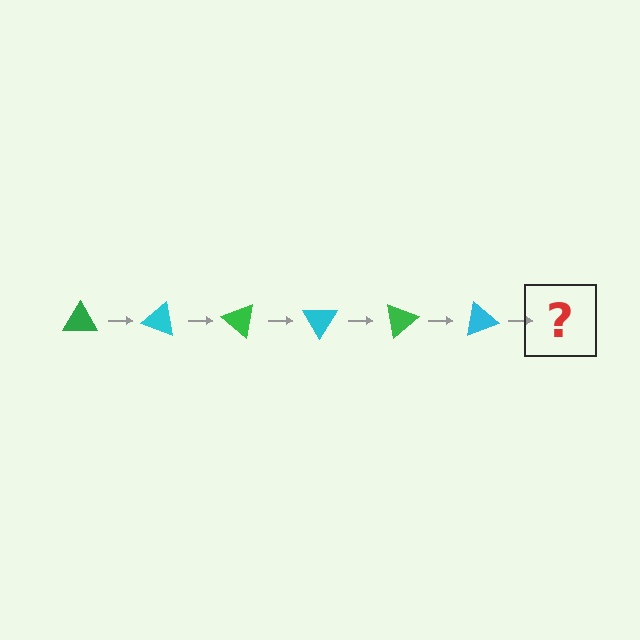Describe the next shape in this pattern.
It should be a green triangle, rotated 120 degrees from the start.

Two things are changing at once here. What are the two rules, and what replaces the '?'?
The two rules are that it rotates 20 degrees each step and the color cycles through green and cyan. The '?' should be a green triangle, rotated 120 degrees from the start.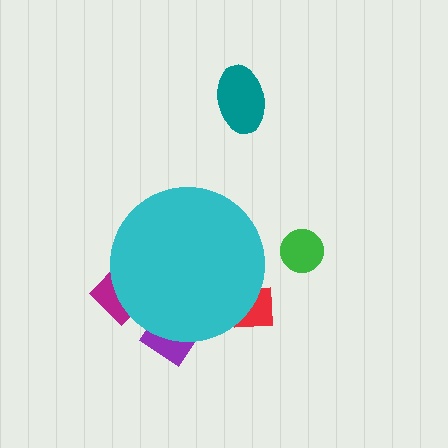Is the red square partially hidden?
Yes, the red square is partially hidden behind the cyan circle.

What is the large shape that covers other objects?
A cyan circle.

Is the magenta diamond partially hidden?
Yes, the magenta diamond is partially hidden behind the cyan circle.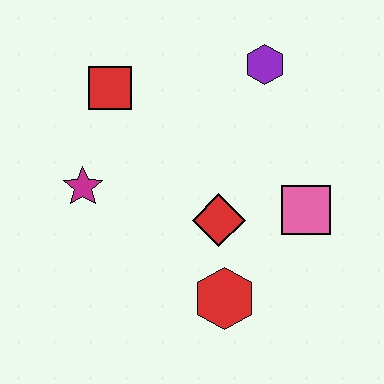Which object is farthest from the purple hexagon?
The red hexagon is farthest from the purple hexagon.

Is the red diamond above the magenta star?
No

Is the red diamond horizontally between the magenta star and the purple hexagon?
Yes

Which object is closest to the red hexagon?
The red diamond is closest to the red hexagon.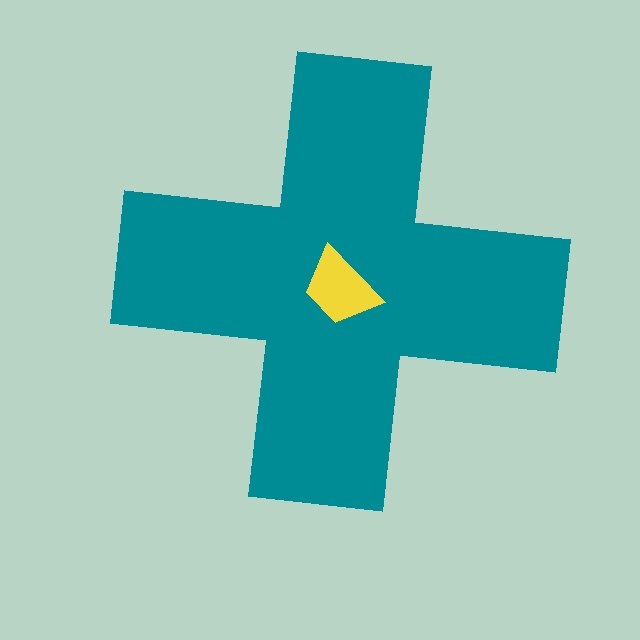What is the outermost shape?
The teal cross.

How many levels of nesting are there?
2.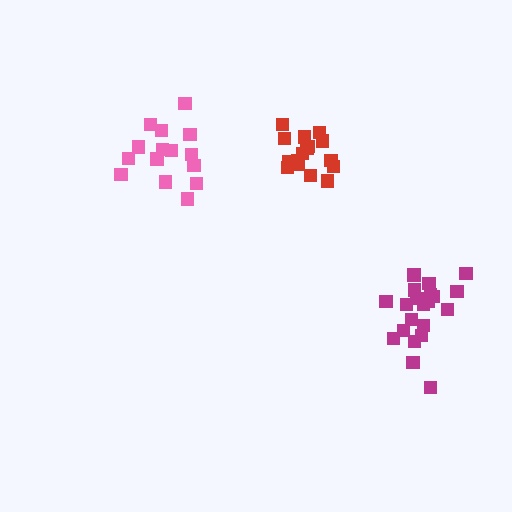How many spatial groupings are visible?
There are 3 spatial groupings.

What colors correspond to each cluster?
The clusters are colored: magenta, pink, red.